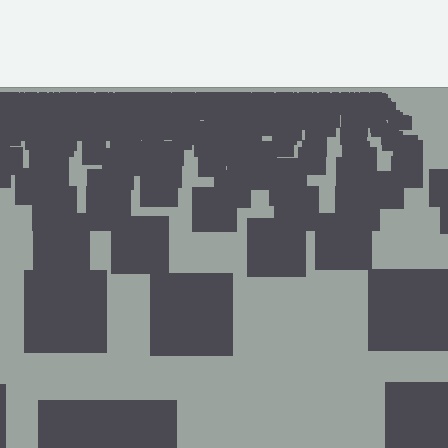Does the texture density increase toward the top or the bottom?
Density increases toward the top.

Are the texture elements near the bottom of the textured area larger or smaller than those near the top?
Larger. Near the bottom, elements are closer to the viewer and appear at a bigger on-screen size.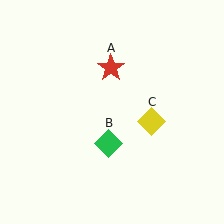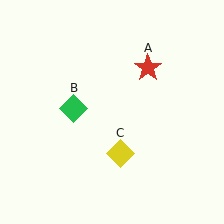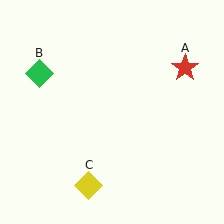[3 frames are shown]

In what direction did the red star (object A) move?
The red star (object A) moved right.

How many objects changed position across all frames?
3 objects changed position: red star (object A), green diamond (object B), yellow diamond (object C).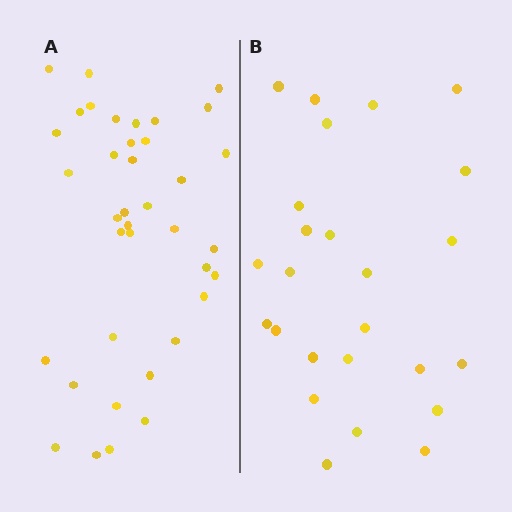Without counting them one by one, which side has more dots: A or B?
Region A (the left region) has more dots.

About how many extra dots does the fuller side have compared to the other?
Region A has approximately 15 more dots than region B.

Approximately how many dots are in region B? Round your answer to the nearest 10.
About 20 dots. (The exact count is 25, which rounds to 20.)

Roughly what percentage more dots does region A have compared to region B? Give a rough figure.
About 50% more.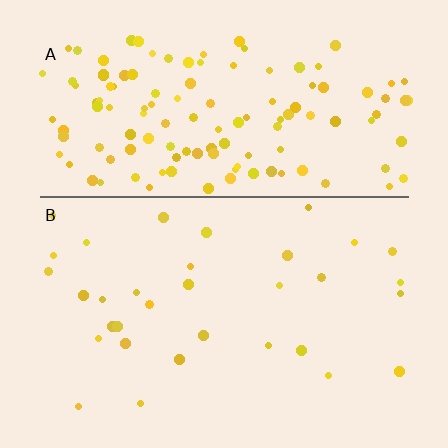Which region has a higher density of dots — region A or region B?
A (the top).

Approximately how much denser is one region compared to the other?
Approximately 4.2× — region A over region B.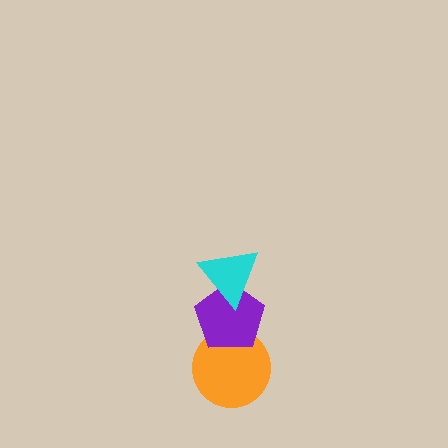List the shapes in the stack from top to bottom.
From top to bottom: the cyan triangle, the purple pentagon, the orange circle.